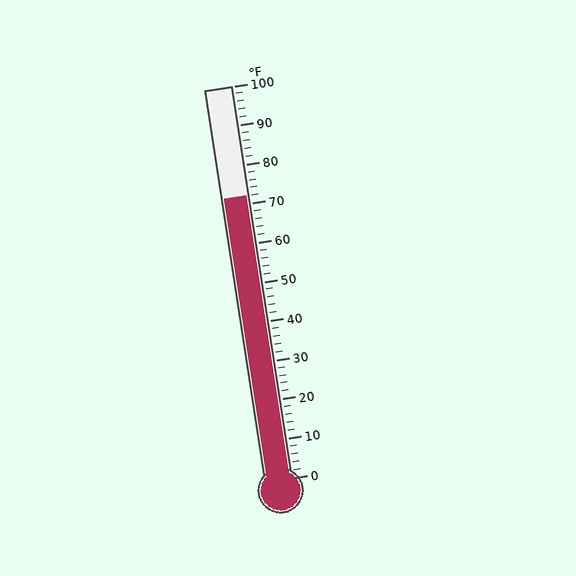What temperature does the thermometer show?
The thermometer shows approximately 72°F.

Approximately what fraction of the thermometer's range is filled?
The thermometer is filled to approximately 70% of its range.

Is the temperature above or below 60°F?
The temperature is above 60°F.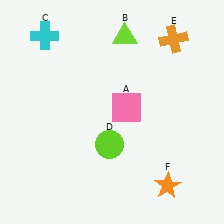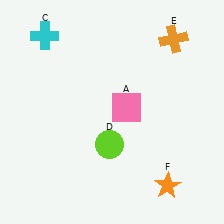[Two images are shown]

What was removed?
The lime triangle (B) was removed in Image 2.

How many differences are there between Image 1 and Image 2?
There is 1 difference between the two images.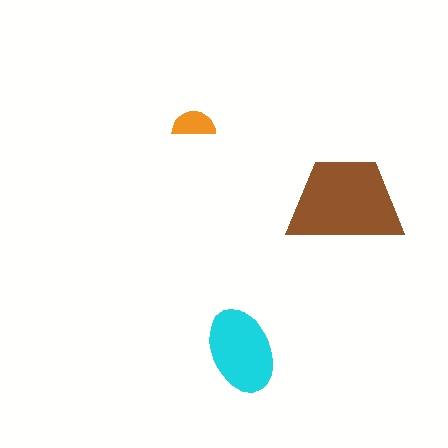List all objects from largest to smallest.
The brown trapezoid, the cyan ellipse, the orange semicircle.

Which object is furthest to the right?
The brown trapezoid is rightmost.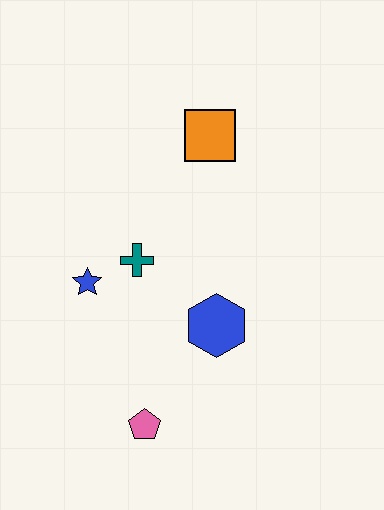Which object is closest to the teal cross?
The blue star is closest to the teal cross.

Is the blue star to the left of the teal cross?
Yes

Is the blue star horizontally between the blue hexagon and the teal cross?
No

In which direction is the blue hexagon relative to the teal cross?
The blue hexagon is to the right of the teal cross.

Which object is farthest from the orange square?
The pink pentagon is farthest from the orange square.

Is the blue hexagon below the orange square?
Yes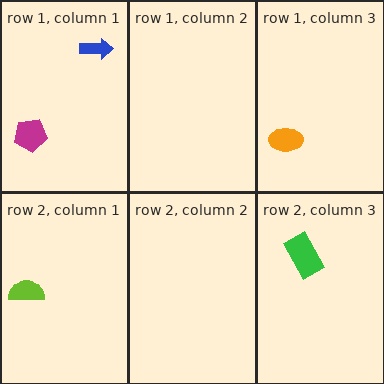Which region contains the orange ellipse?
The row 1, column 3 region.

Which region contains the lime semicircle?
The row 2, column 1 region.